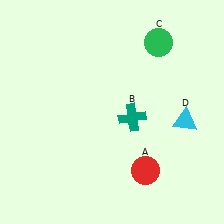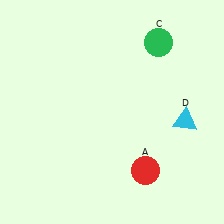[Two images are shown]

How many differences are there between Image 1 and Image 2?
There is 1 difference between the two images.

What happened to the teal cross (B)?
The teal cross (B) was removed in Image 2. It was in the bottom-right area of Image 1.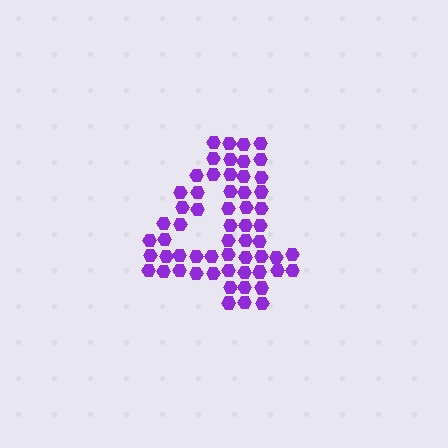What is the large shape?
The large shape is the digit 4.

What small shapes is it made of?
It is made of small hexagons.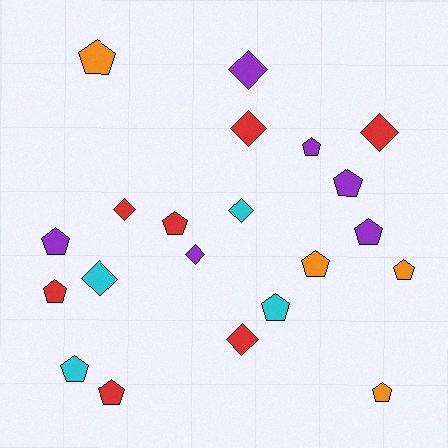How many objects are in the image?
There are 21 objects.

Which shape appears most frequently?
Pentagon, with 13 objects.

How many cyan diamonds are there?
There are 2 cyan diamonds.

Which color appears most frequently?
Red, with 7 objects.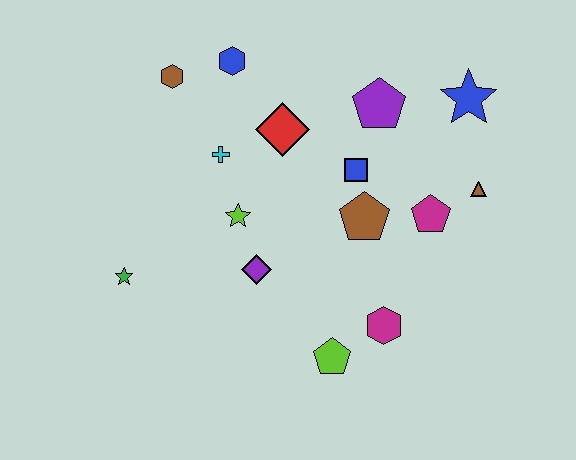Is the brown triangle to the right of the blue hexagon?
Yes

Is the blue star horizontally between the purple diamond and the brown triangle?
Yes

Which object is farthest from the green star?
The blue star is farthest from the green star.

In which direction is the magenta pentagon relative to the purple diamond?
The magenta pentagon is to the right of the purple diamond.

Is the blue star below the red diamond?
No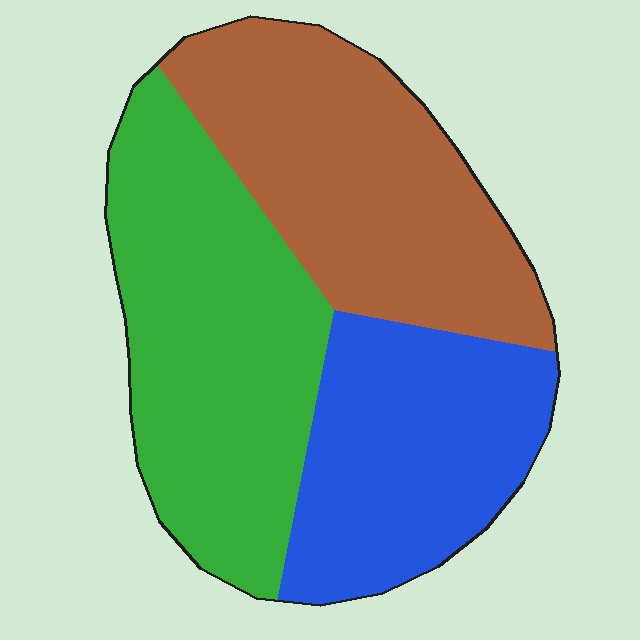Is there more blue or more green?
Green.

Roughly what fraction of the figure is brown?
Brown takes up about one third (1/3) of the figure.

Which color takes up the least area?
Blue, at roughly 30%.